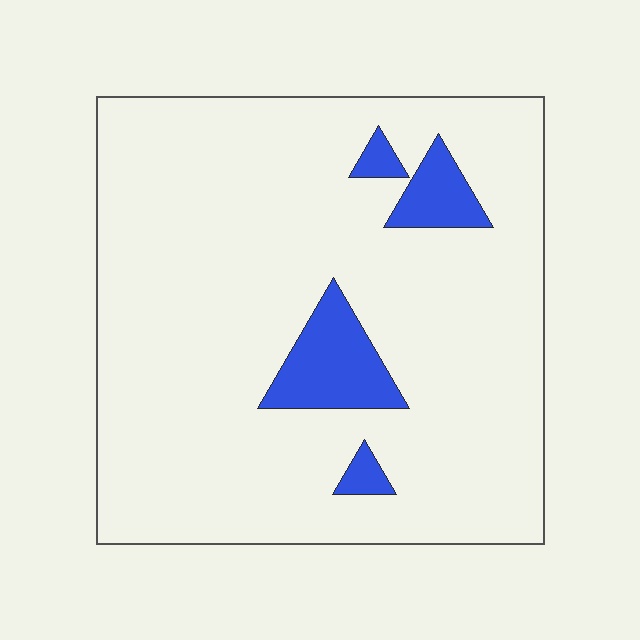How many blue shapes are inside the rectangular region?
4.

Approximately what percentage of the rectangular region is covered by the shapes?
Approximately 10%.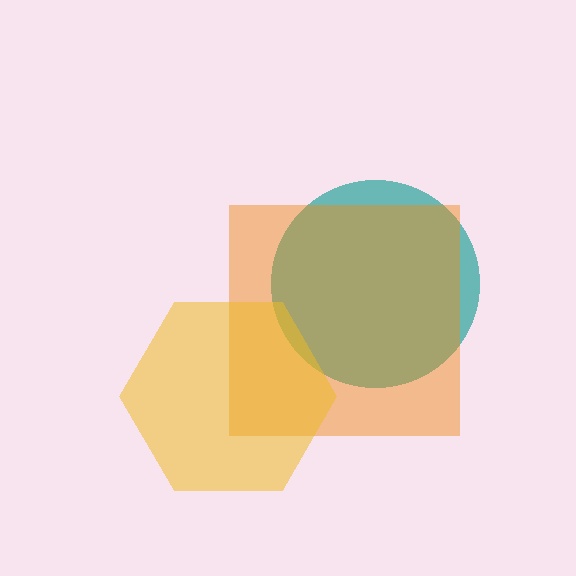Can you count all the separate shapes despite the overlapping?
Yes, there are 3 separate shapes.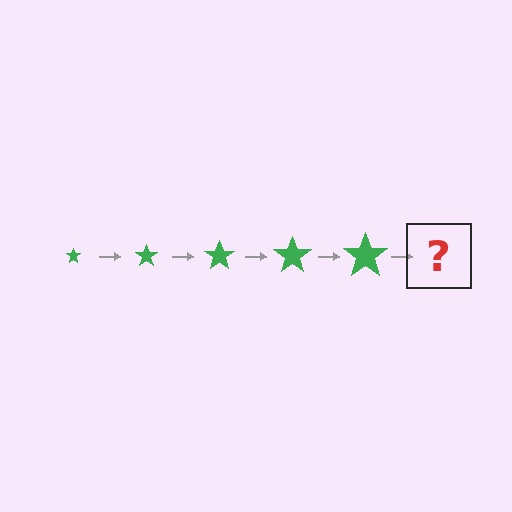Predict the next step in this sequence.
The next step is a green star, larger than the previous one.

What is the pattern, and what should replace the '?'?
The pattern is that the star gets progressively larger each step. The '?' should be a green star, larger than the previous one.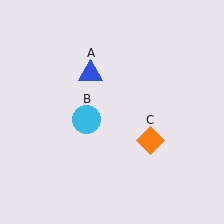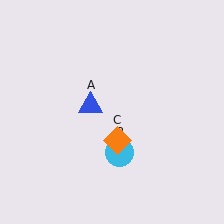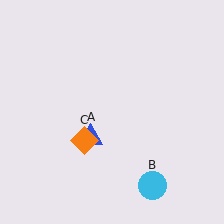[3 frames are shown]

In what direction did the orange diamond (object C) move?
The orange diamond (object C) moved left.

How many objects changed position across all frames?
3 objects changed position: blue triangle (object A), cyan circle (object B), orange diamond (object C).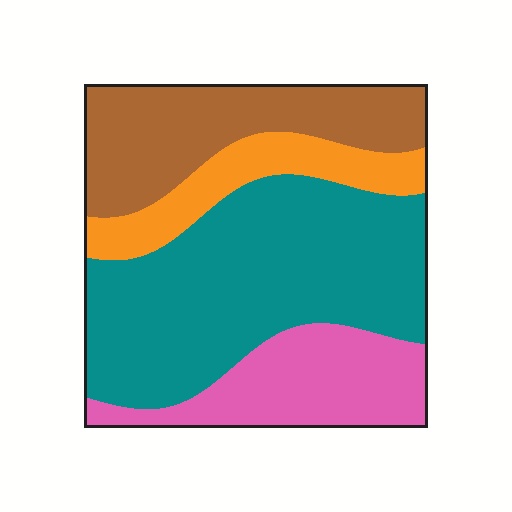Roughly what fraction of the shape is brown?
Brown covers about 25% of the shape.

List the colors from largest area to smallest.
From largest to smallest: teal, brown, pink, orange.